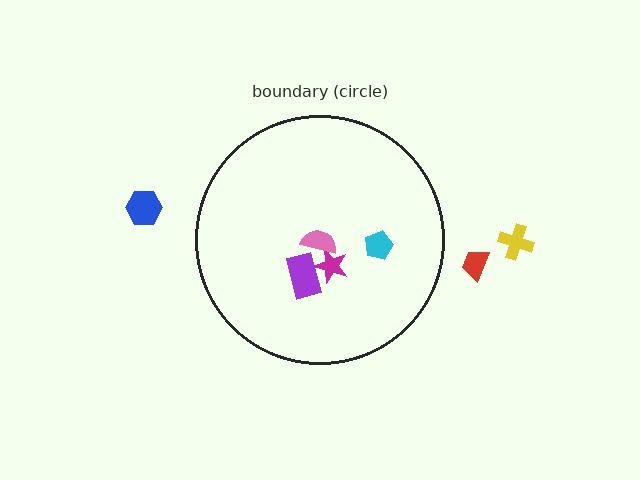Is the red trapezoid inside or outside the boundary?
Outside.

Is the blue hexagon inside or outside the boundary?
Outside.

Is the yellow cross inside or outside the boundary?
Outside.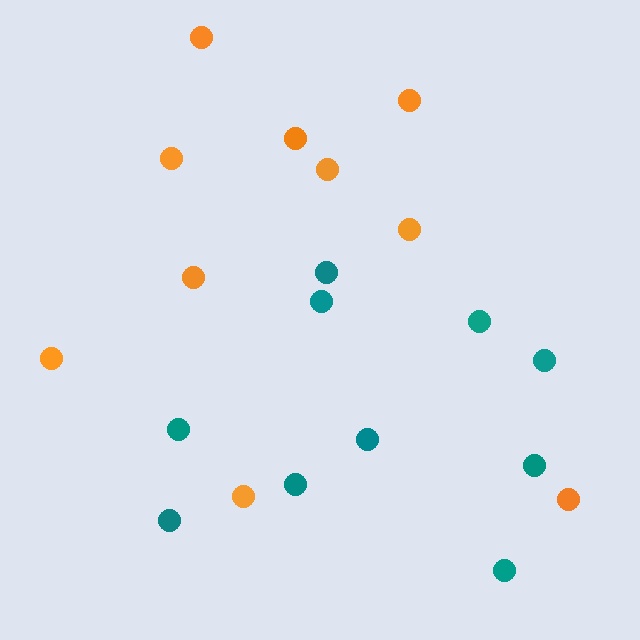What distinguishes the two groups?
There are 2 groups: one group of orange circles (10) and one group of teal circles (10).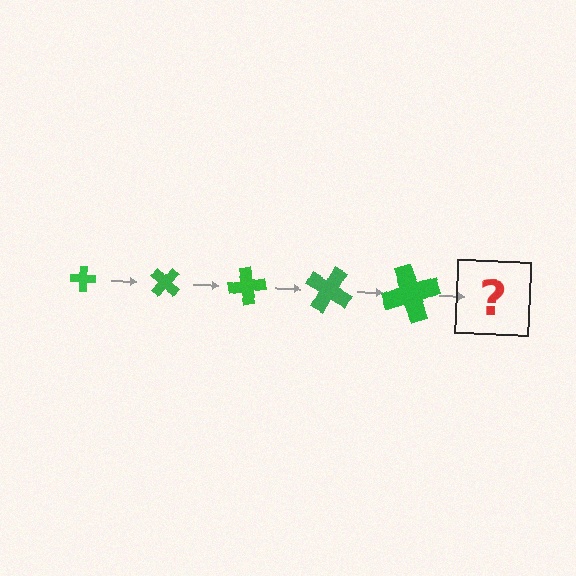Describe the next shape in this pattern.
It should be a cross, larger than the previous one and rotated 200 degrees from the start.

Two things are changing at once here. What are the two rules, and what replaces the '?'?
The two rules are that the cross grows larger each step and it rotates 40 degrees each step. The '?' should be a cross, larger than the previous one and rotated 200 degrees from the start.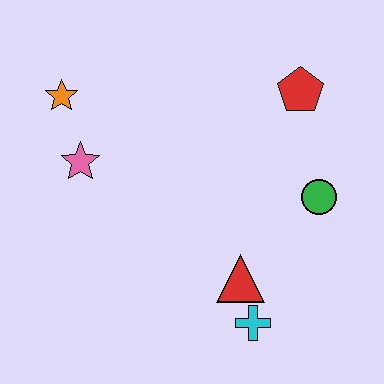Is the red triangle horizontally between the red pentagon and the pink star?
Yes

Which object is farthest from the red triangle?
The orange star is farthest from the red triangle.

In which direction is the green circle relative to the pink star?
The green circle is to the right of the pink star.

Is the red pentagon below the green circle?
No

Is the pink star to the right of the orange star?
Yes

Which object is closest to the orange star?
The pink star is closest to the orange star.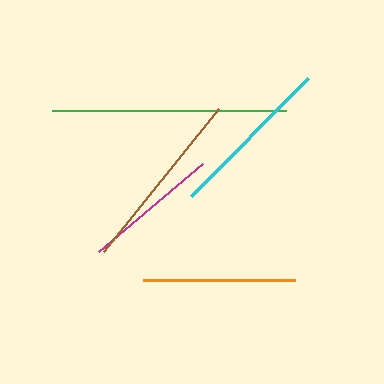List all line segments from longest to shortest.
From longest to shortest: green, brown, cyan, orange, magenta.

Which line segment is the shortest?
The magenta line is the shortest at approximately 136 pixels.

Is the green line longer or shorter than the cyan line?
The green line is longer than the cyan line.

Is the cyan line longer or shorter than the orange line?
The cyan line is longer than the orange line.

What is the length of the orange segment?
The orange segment is approximately 152 pixels long.